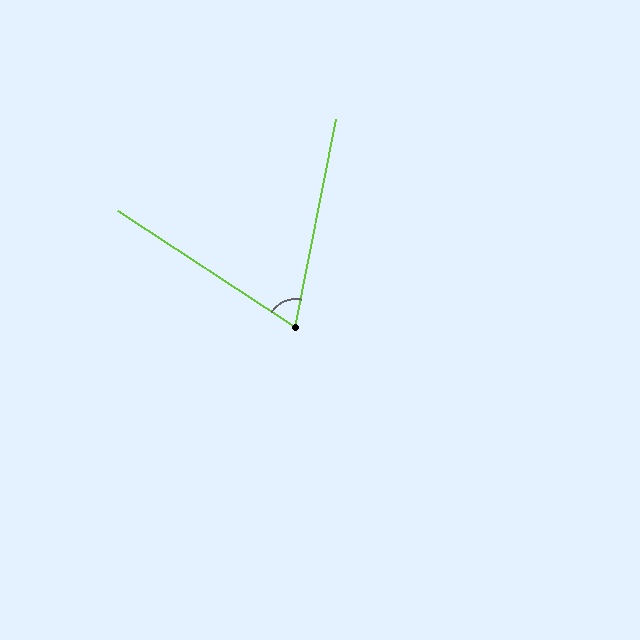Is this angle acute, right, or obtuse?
It is acute.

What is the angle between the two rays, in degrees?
Approximately 68 degrees.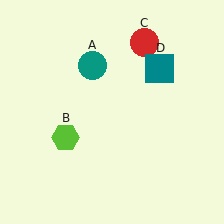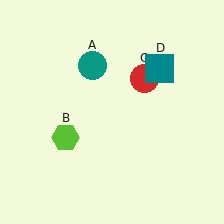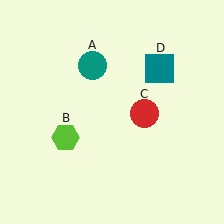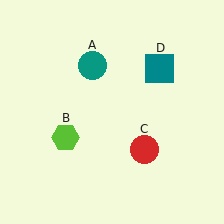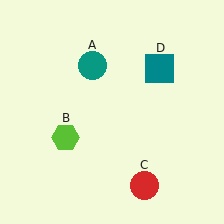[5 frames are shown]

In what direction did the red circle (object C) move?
The red circle (object C) moved down.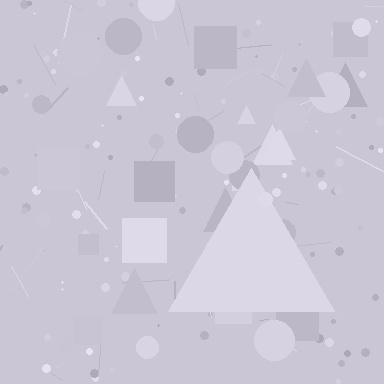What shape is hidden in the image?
A triangle is hidden in the image.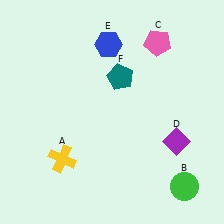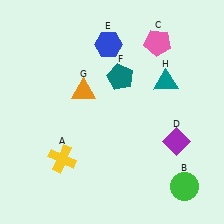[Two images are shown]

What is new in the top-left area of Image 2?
An orange triangle (G) was added in the top-left area of Image 2.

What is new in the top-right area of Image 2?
A teal triangle (H) was added in the top-right area of Image 2.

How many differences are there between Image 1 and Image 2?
There are 2 differences between the two images.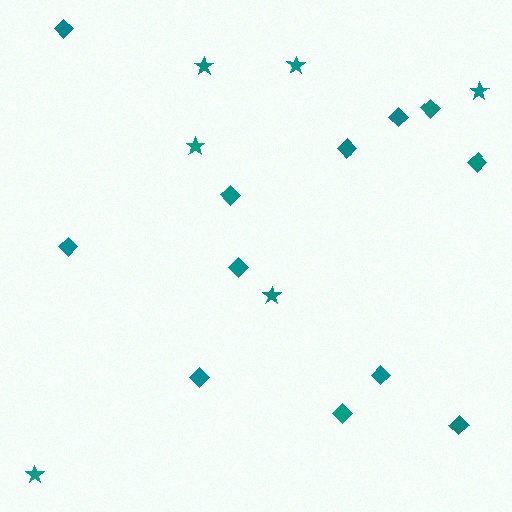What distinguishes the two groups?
There are 2 groups: one group of diamonds (12) and one group of stars (6).